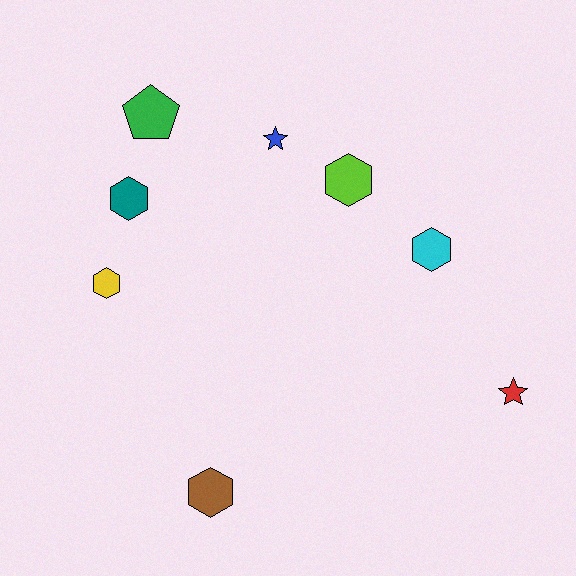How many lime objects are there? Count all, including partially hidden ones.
There is 1 lime object.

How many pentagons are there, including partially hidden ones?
There is 1 pentagon.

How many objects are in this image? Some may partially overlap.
There are 8 objects.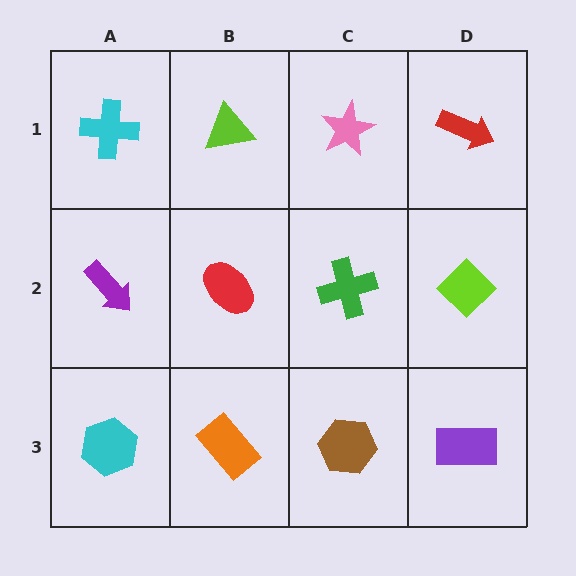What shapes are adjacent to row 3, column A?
A purple arrow (row 2, column A), an orange rectangle (row 3, column B).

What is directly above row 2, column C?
A pink star.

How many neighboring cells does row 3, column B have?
3.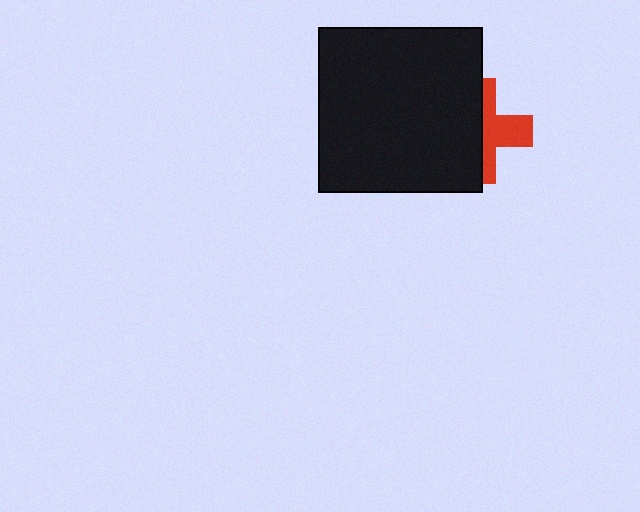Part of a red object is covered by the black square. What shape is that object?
It is a cross.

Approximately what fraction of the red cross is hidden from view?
Roughly 57% of the red cross is hidden behind the black square.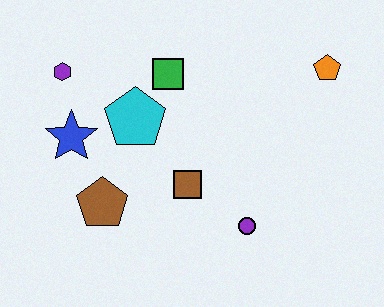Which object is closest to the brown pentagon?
The blue star is closest to the brown pentagon.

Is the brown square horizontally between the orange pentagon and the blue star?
Yes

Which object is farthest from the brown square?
The orange pentagon is farthest from the brown square.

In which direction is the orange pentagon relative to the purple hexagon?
The orange pentagon is to the right of the purple hexagon.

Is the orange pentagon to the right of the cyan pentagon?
Yes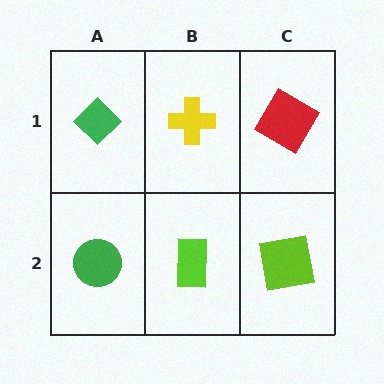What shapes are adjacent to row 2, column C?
A red diamond (row 1, column C), a lime rectangle (row 2, column B).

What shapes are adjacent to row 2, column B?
A yellow cross (row 1, column B), a green circle (row 2, column A), a lime square (row 2, column C).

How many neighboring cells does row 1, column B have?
3.